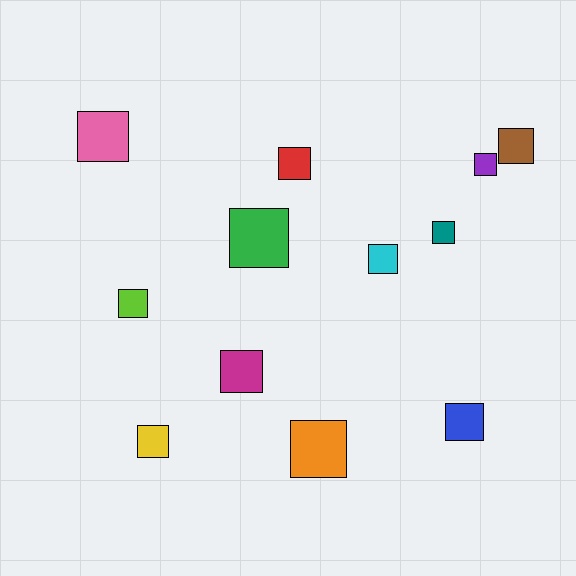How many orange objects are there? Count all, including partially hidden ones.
There is 1 orange object.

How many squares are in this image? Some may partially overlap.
There are 12 squares.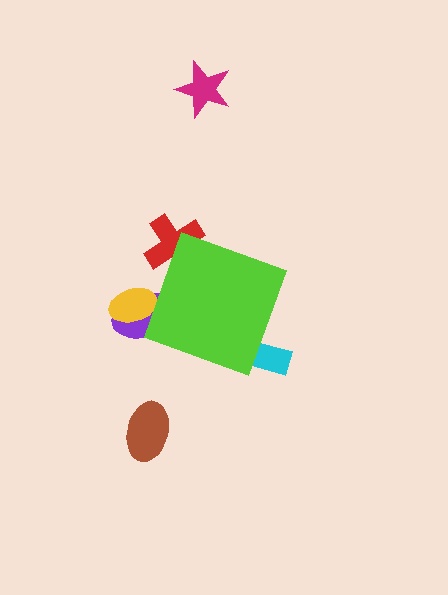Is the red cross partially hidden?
Yes, the red cross is partially hidden behind the lime diamond.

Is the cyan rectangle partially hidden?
Yes, the cyan rectangle is partially hidden behind the lime diamond.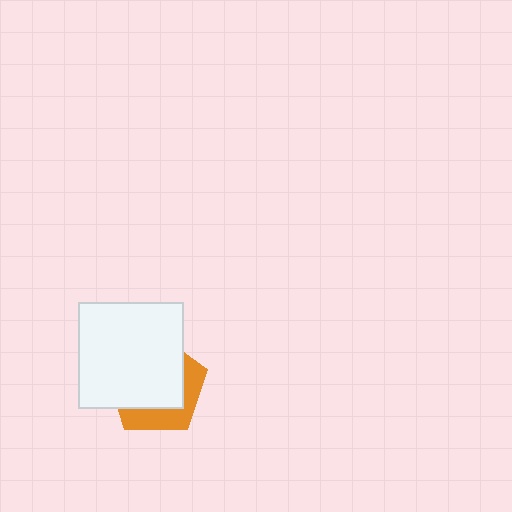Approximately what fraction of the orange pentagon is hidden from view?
Roughly 66% of the orange pentagon is hidden behind the white square.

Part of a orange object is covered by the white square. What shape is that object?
It is a pentagon.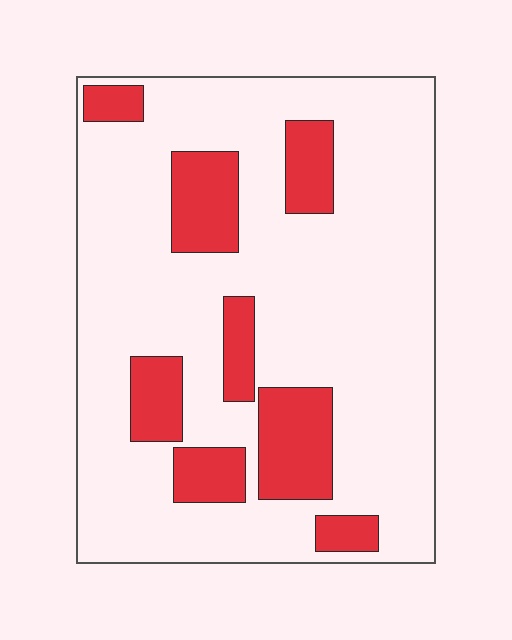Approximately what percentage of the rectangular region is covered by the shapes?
Approximately 20%.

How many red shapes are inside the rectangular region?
8.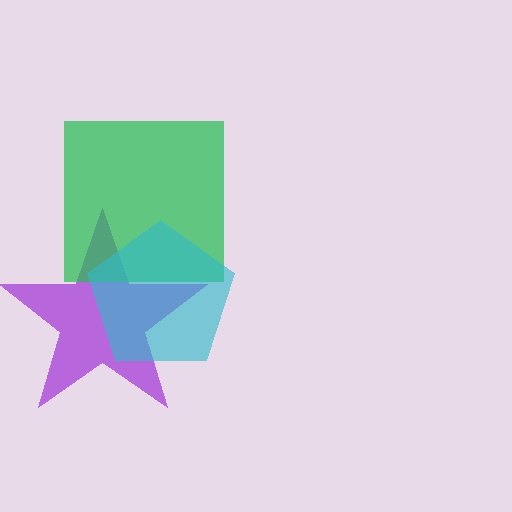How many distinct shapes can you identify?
There are 3 distinct shapes: a purple star, a green square, a cyan pentagon.